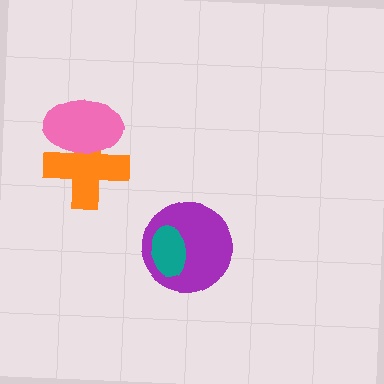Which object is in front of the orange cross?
The pink ellipse is in front of the orange cross.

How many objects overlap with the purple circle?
1 object overlaps with the purple circle.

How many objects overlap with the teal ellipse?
1 object overlaps with the teal ellipse.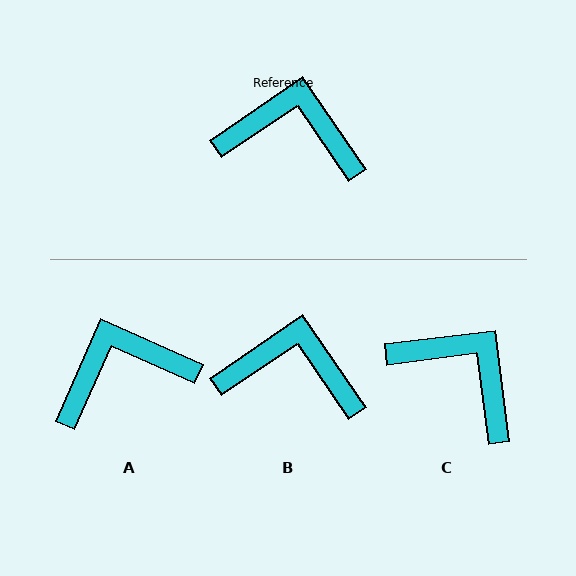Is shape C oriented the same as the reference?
No, it is off by about 27 degrees.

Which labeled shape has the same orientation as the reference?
B.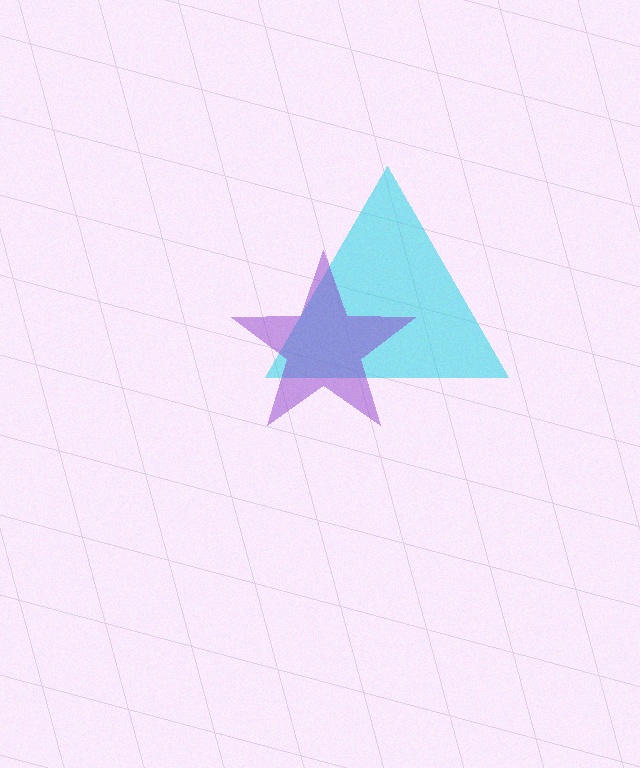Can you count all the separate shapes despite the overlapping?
Yes, there are 2 separate shapes.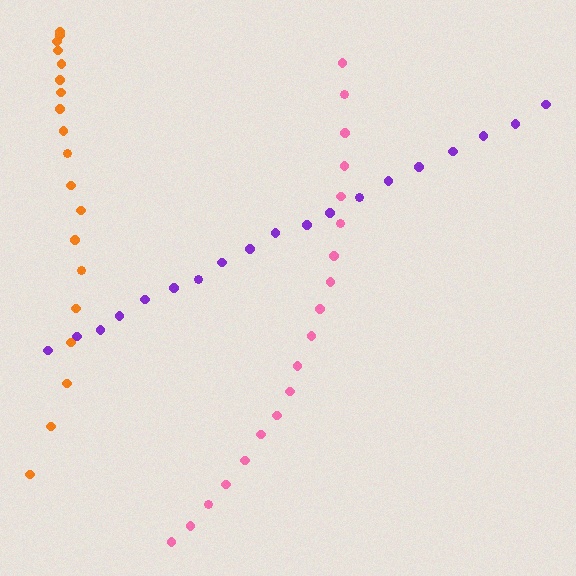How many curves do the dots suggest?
There are 3 distinct paths.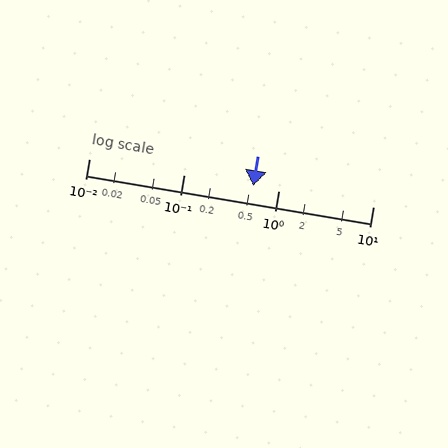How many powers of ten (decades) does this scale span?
The scale spans 3 decades, from 0.01 to 10.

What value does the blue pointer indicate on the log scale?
The pointer indicates approximately 0.54.